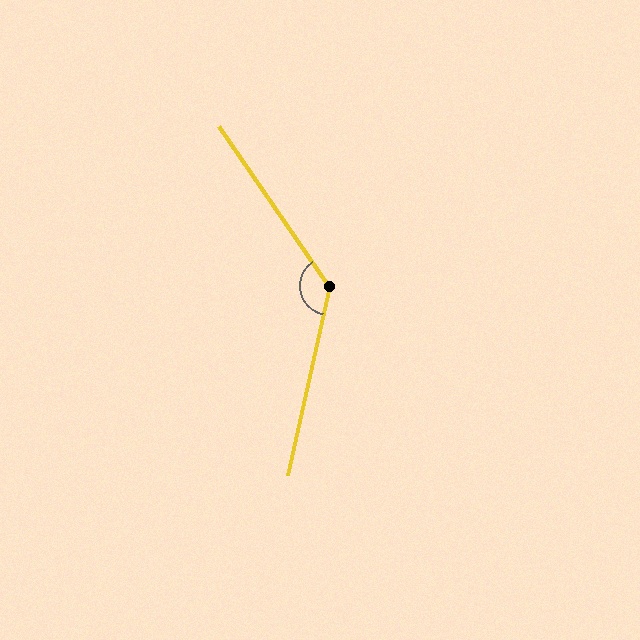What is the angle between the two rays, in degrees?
Approximately 133 degrees.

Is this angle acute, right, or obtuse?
It is obtuse.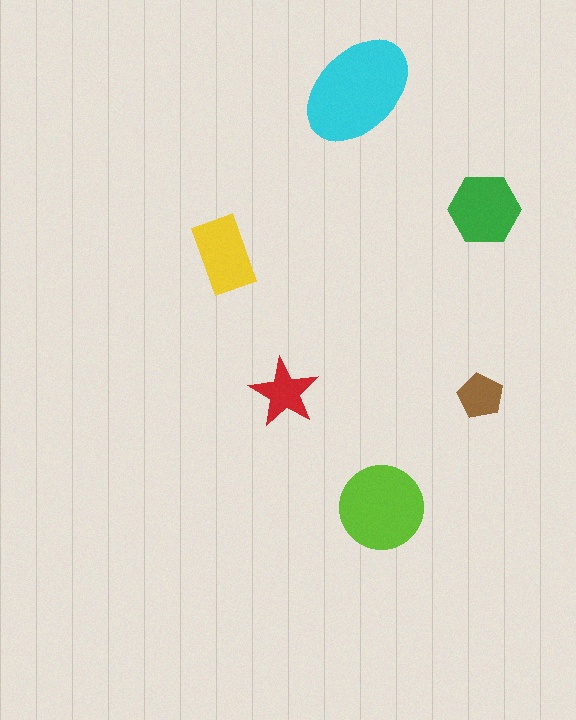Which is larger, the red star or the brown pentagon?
The red star.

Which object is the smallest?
The brown pentagon.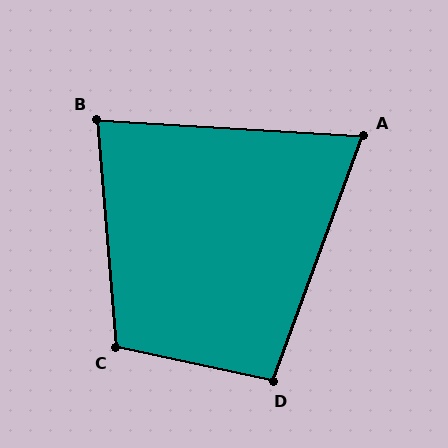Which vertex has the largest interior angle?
C, at approximately 107 degrees.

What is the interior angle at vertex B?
Approximately 82 degrees (acute).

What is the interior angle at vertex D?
Approximately 98 degrees (obtuse).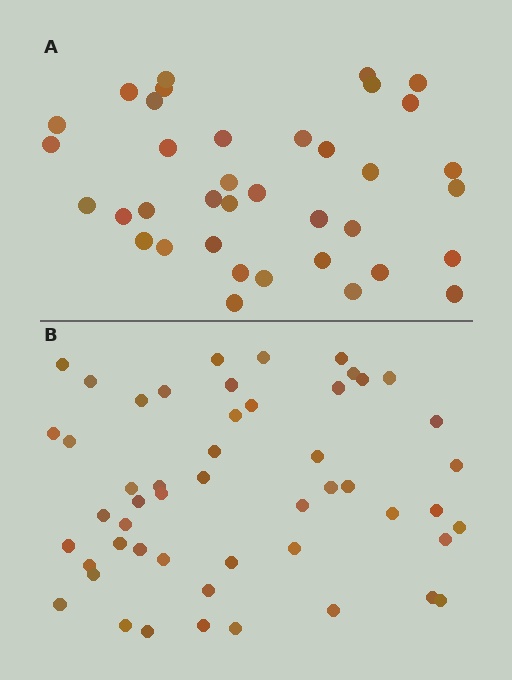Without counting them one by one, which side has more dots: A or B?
Region B (the bottom region) has more dots.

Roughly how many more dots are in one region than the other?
Region B has approximately 15 more dots than region A.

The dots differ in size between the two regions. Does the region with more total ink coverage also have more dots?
No. Region A has more total ink coverage because its dots are larger, but region B actually contains more individual dots. Total area can be misleading — the number of items is what matters here.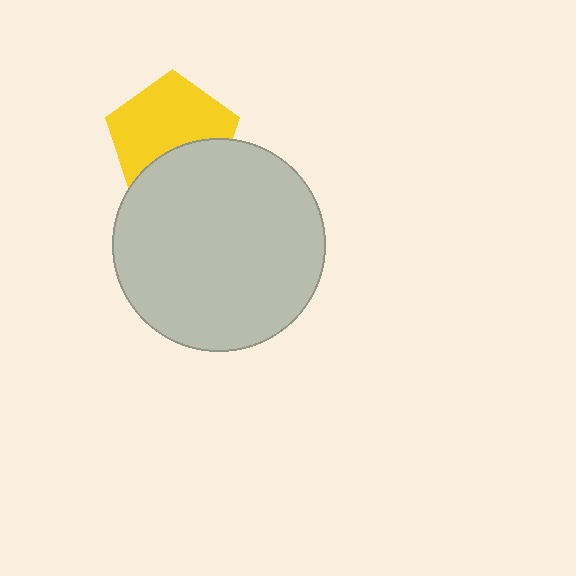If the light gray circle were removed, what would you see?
You would see the complete yellow pentagon.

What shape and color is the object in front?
The object in front is a light gray circle.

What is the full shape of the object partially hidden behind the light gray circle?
The partially hidden object is a yellow pentagon.